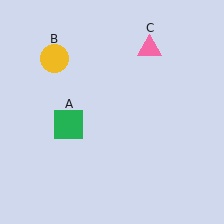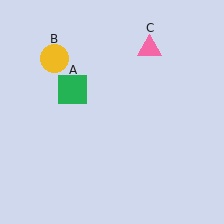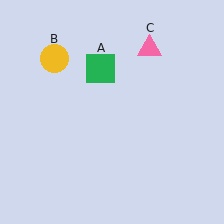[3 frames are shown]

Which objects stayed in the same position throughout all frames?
Yellow circle (object B) and pink triangle (object C) remained stationary.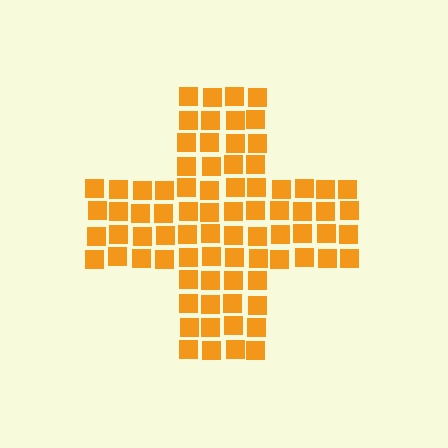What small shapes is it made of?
It is made of small squares.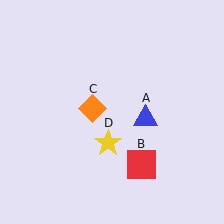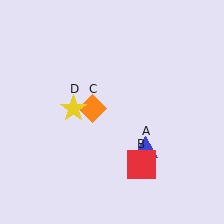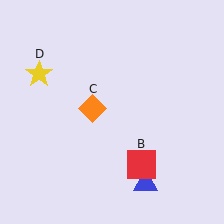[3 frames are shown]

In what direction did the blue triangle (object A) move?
The blue triangle (object A) moved down.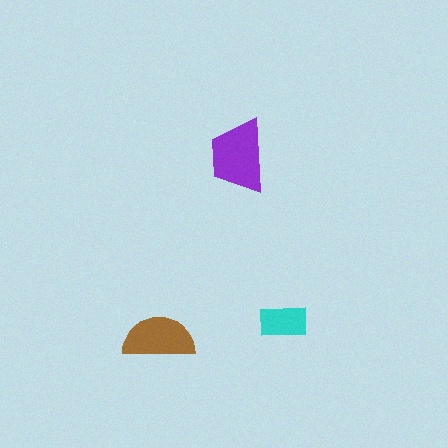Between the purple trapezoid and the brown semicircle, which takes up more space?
The purple trapezoid.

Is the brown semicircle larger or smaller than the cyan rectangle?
Larger.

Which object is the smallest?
The cyan rectangle.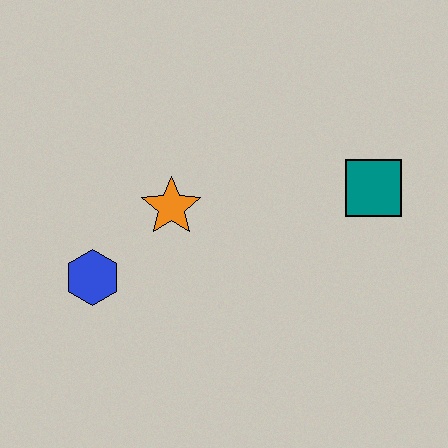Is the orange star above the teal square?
No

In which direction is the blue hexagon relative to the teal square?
The blue hexagon is to the left of the teal square.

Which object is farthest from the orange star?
The teal square is farthest from the orange star.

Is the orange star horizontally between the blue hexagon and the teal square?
Yes